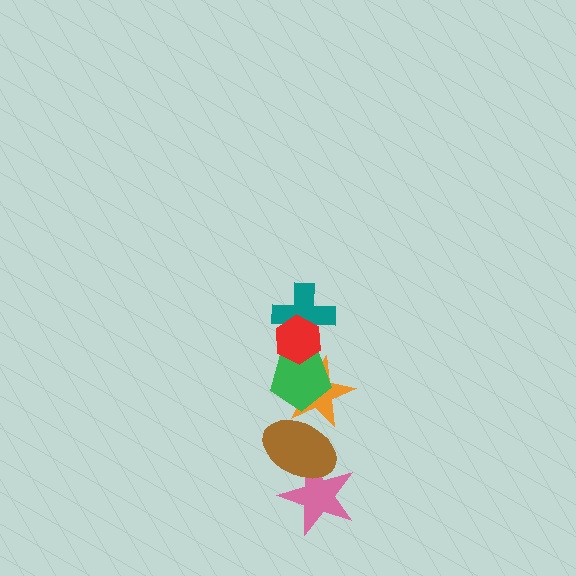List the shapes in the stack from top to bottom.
From top to bottom: the red hexagon, the teal cross, the green pentagon, the orange star, the brown ellipse, the pink star.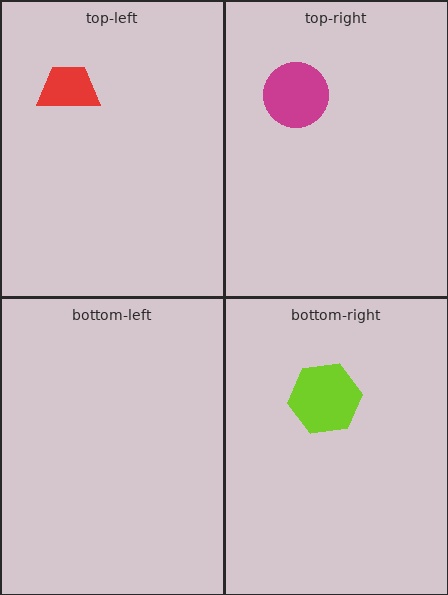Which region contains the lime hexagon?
The bottom-right region.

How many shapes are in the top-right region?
1.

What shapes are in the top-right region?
The magenta circle.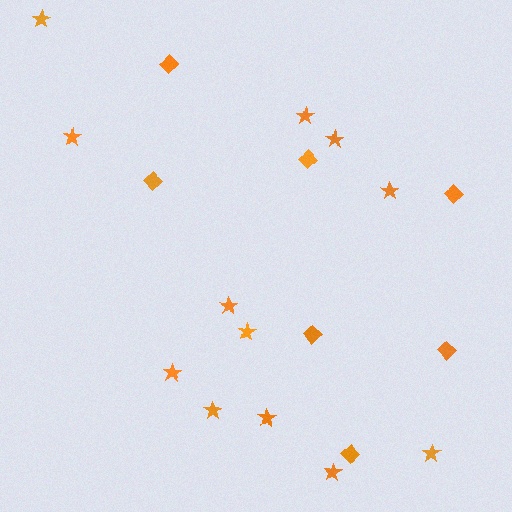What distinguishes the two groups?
There are 2 groups: one group of diamonds (7) and one group of stars (12).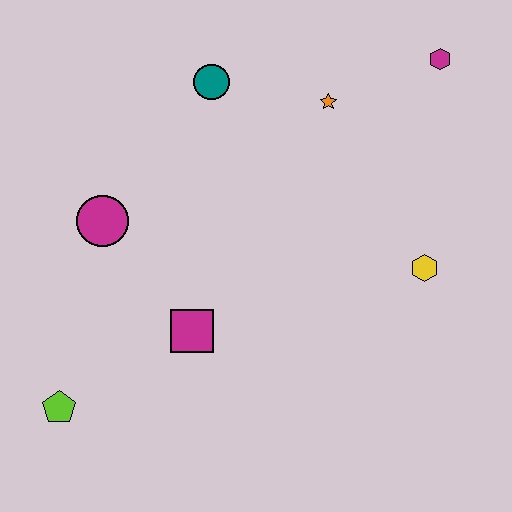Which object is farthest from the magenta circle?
The magenta hexagon is farthest from the magenta circle.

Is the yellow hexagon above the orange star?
No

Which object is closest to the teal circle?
The orange star is closest to the teal circle.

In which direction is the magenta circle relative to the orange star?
The magenta circle is to the left of the orange star.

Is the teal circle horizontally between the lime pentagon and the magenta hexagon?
Yes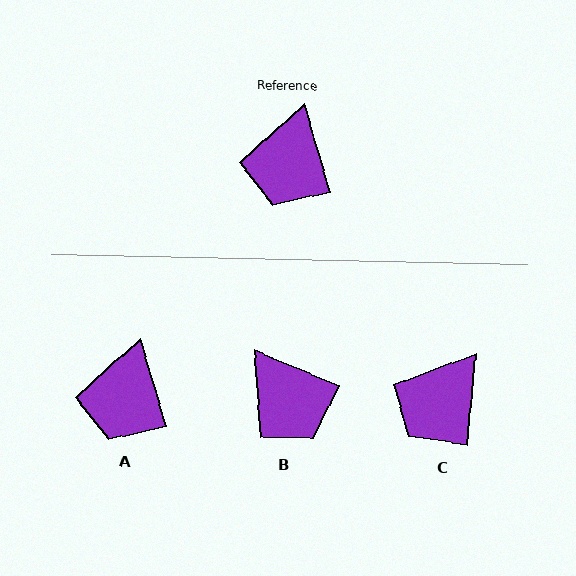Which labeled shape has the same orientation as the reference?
A.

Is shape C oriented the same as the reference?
No, it is off by about 21 degrees.